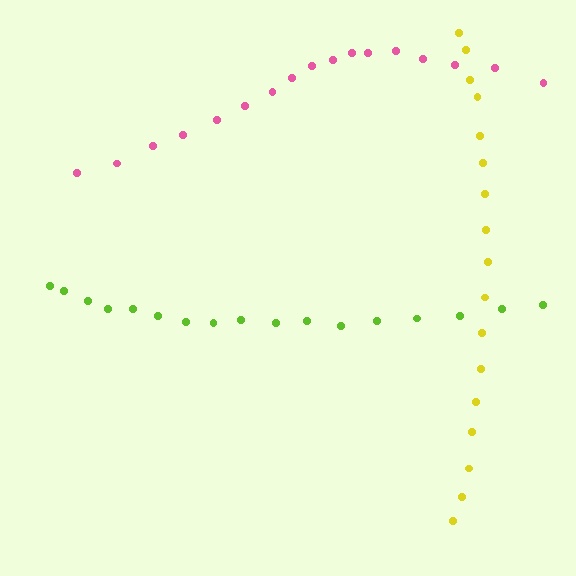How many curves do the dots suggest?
There are 3 distinct paths.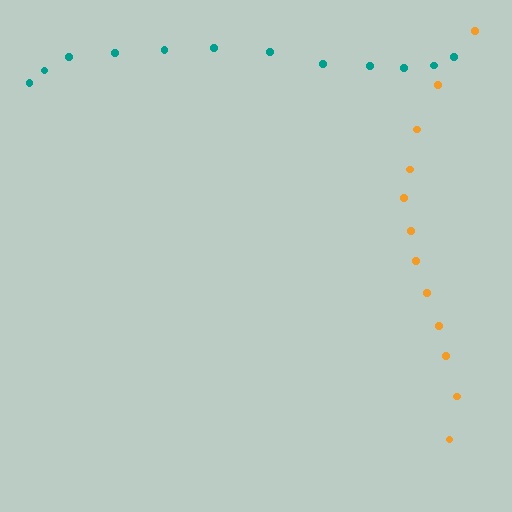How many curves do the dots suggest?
There are 2 distinct paths.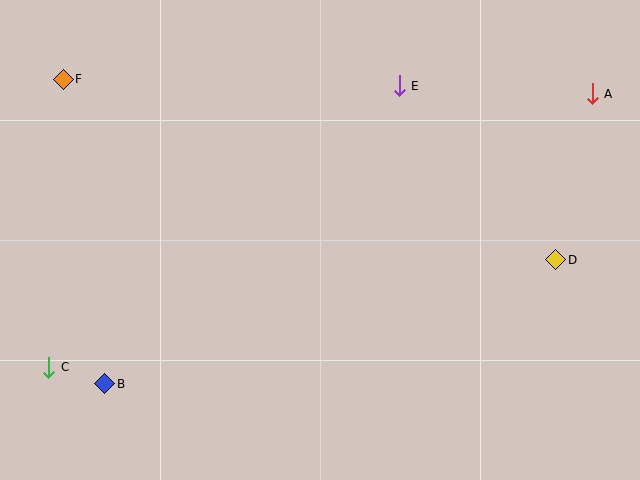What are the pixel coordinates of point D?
Point D is at (556, 260).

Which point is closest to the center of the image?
Point E at (399, 86) is closest to the center.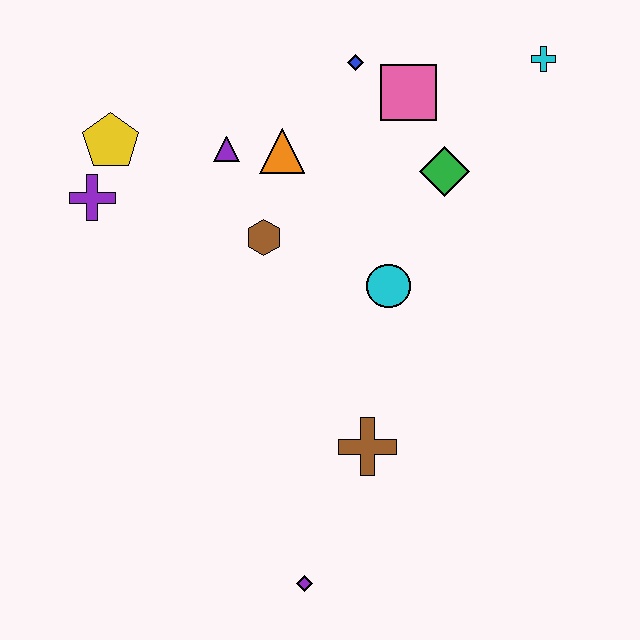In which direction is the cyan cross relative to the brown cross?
The cyan cross is above the brown cross.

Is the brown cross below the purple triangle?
Yes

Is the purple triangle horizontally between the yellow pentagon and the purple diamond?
Yes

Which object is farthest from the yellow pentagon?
The purple diamond is farthest from the yellow pentagon.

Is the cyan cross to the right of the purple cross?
Yes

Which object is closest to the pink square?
The blue diamond is closest to the pink square.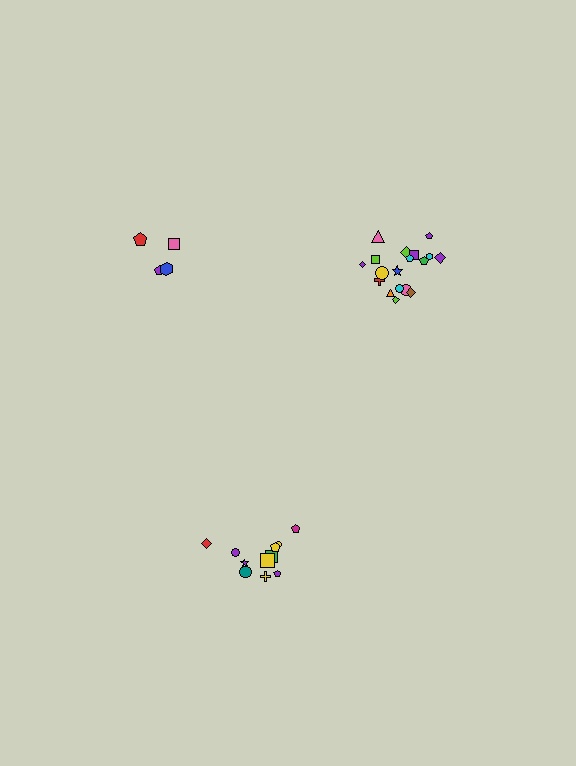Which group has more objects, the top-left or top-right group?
The top-right group.